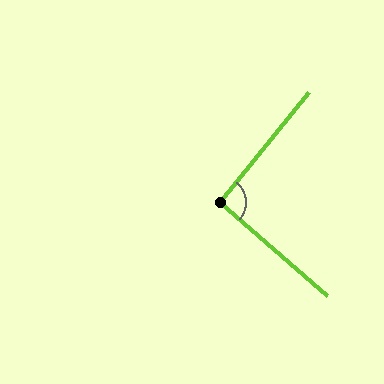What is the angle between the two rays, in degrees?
Approximately 92 degrees.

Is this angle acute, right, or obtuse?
It is approximately a right angle.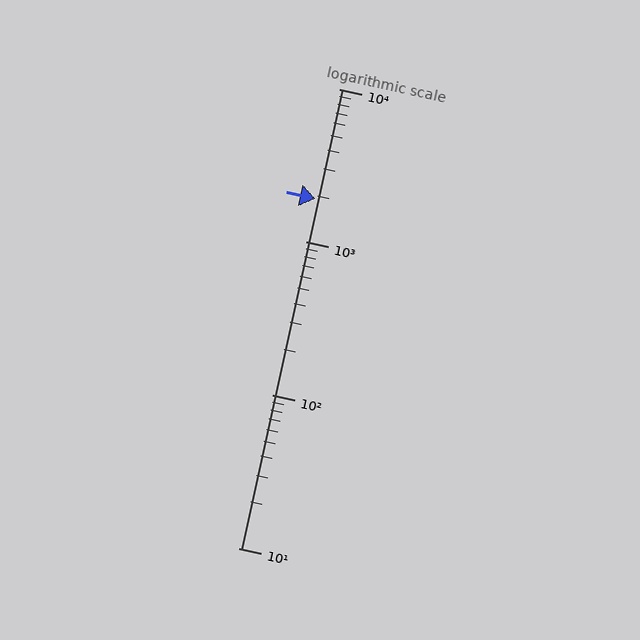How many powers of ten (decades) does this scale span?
The scale spans 3 decades, from 10 to 10000.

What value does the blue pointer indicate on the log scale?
The pointer indicates approximately 1900.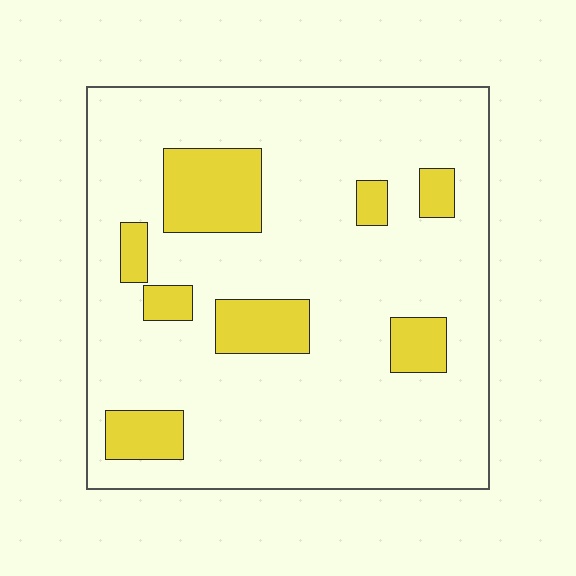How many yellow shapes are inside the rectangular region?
8.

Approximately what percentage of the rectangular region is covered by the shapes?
Approximately 15%.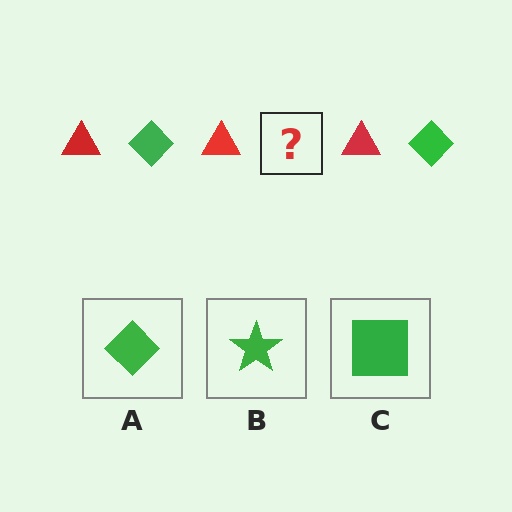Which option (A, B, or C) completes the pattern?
A.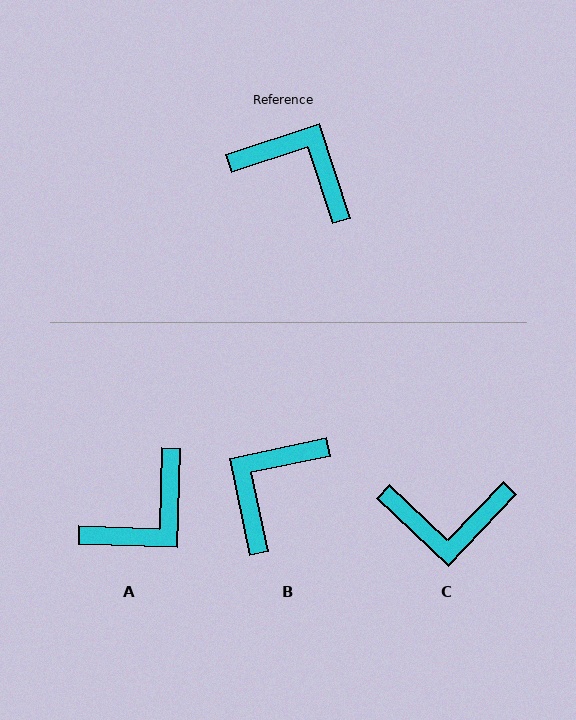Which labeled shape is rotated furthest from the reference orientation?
C, about 151 degrees away.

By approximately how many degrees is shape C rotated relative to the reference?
Approximately 151 degrees clockwise.